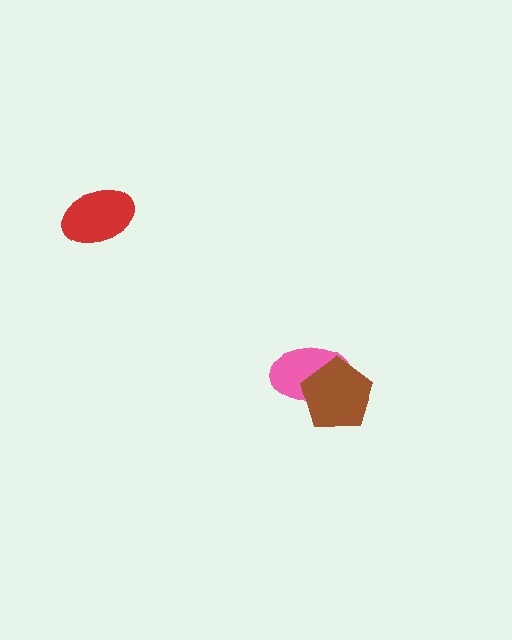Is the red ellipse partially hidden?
No, no other shape covers it.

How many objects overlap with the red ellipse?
0 objects overlap with the red ellipse.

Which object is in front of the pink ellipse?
The brown pentagon is in front of the pink ellipse.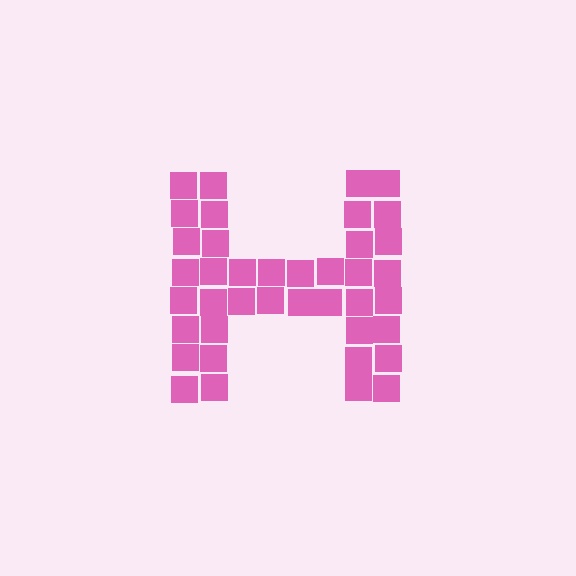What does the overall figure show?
The overall figure shows the letter H.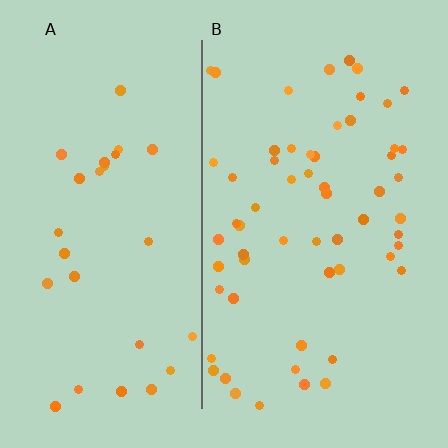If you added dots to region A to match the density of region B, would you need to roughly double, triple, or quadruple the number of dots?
Approximately double.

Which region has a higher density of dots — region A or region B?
B (the right).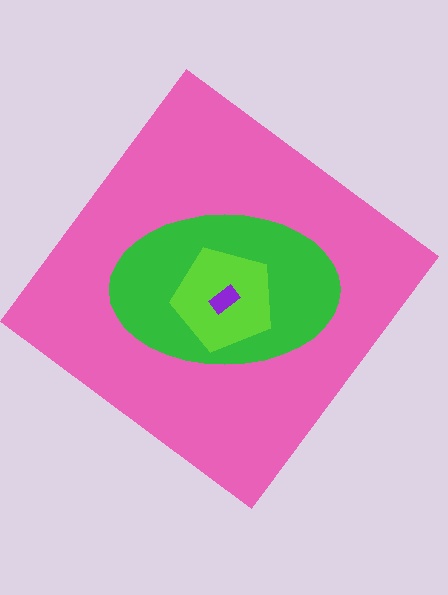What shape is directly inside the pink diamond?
The green ellipse.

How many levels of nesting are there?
4.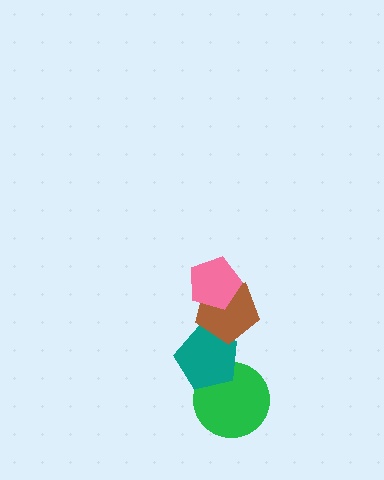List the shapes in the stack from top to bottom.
From top to bottom: the pink pentagon, the brown pentagon, the teal pentagon, the green circle.